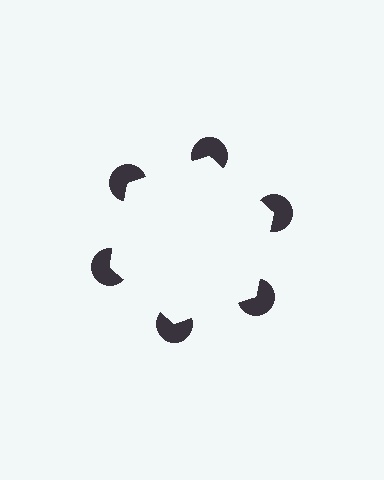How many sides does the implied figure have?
6 sides.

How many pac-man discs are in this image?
There are 6 — one at each vertex of the illusory hexagon.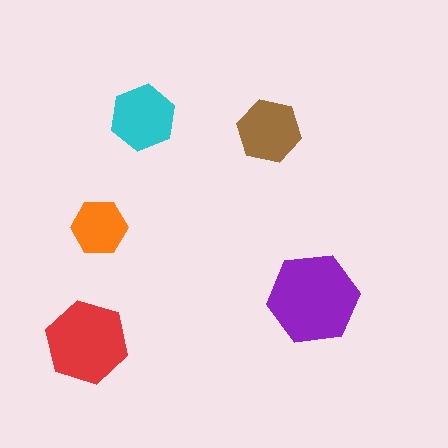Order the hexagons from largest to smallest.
the purple one, the red one, the cyan one, the brown one, the orange one.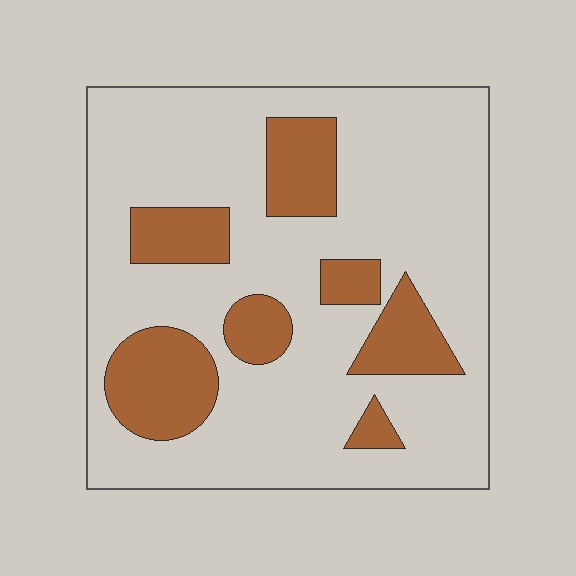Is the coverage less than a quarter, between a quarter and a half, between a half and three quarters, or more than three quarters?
Less than a quarter.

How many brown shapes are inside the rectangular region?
7.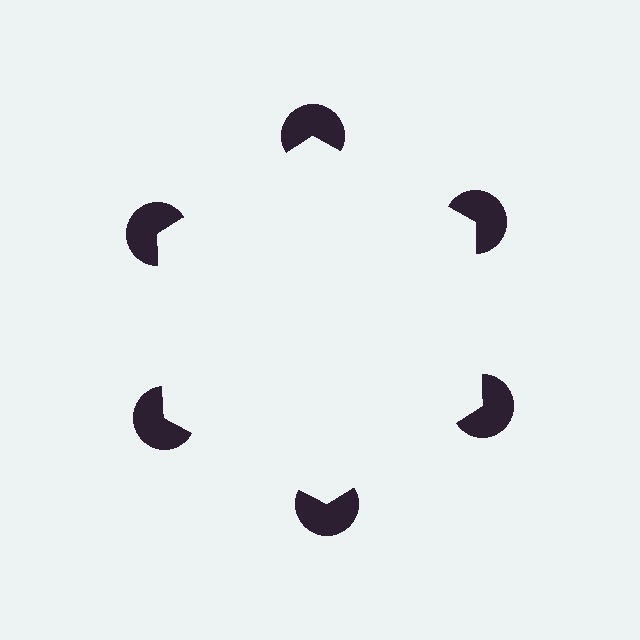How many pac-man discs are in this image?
There are 6 — one at each vertex of the illusory hexagon.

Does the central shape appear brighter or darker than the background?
It typically appears slightly brighter than the background, even though no actual brightness change is drawn.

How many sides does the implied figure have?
6 sides.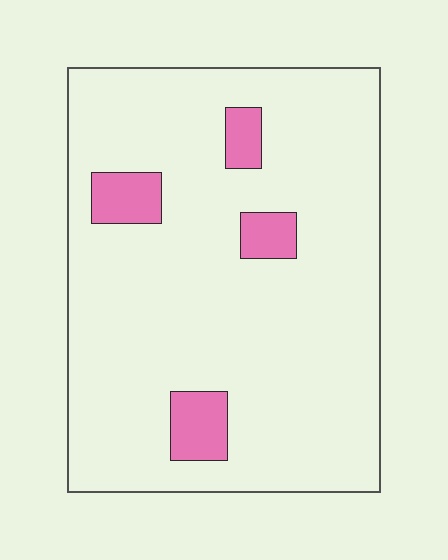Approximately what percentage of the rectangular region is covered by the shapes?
Approximately 10%.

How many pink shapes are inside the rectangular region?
4.